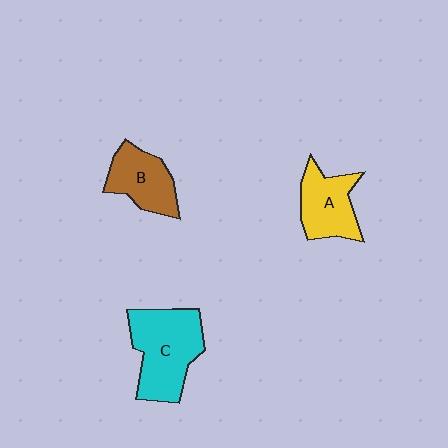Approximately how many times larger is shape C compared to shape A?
Approximately 1.5 times.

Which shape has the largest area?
Shape C (cyan).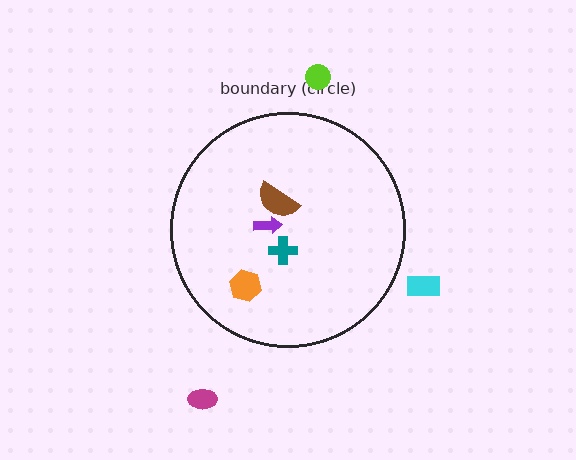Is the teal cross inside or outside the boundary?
Inside.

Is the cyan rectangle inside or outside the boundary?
Outside.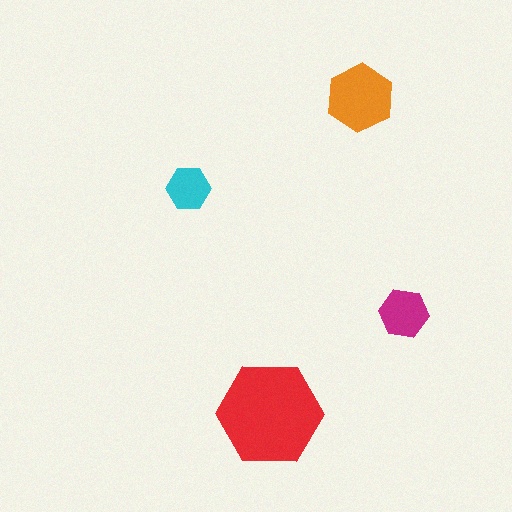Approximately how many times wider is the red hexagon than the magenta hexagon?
About 2 times wider.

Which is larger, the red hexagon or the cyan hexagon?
The red one.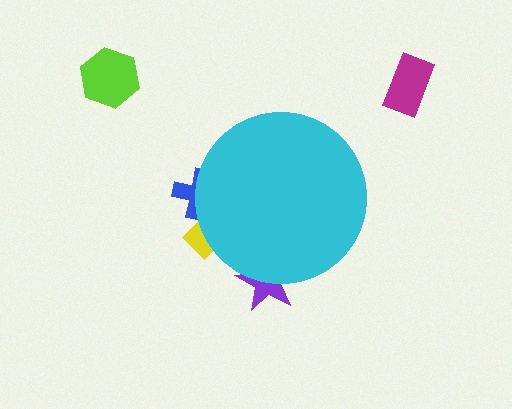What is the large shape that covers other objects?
A cyan circle.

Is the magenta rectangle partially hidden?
No, the magenta rectangle is fully visible.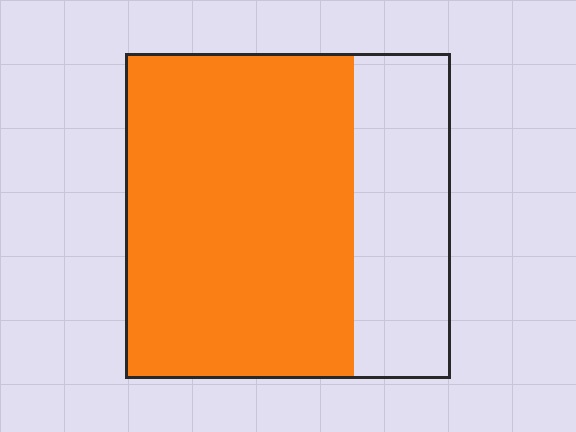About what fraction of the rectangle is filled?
About two thirds (2/3).